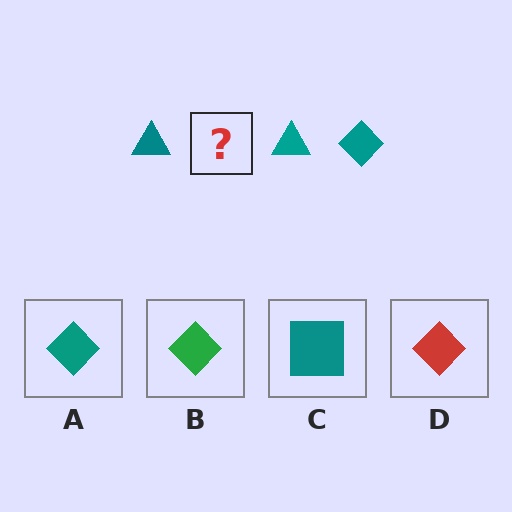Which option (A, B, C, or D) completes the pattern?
A.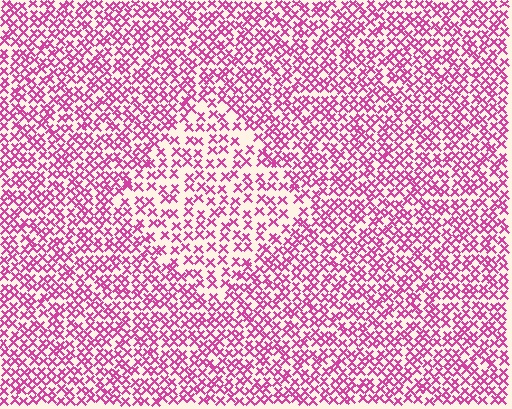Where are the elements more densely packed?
The elements are more densely packed outside the diamond boundary.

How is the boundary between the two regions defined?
The boundary is defined by a change in element density (approximately 1.7x ratio). All elements are the same color, size, and shape.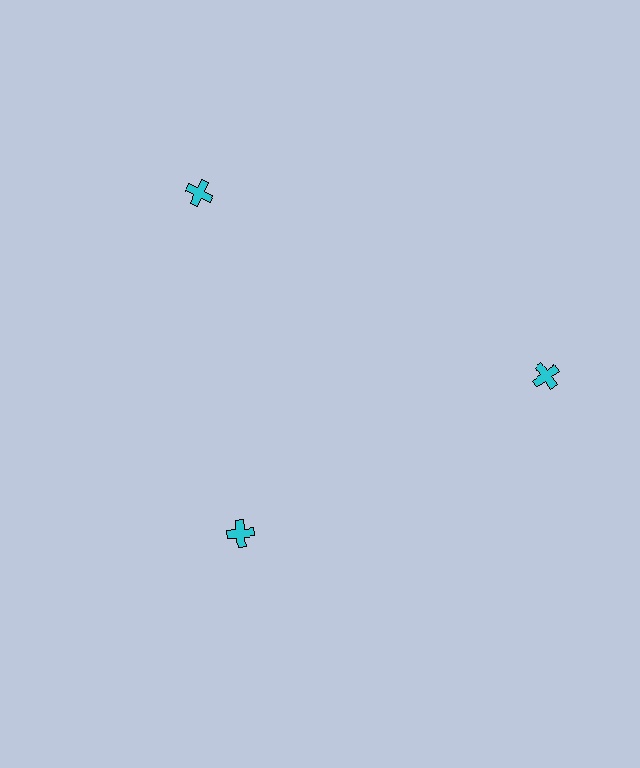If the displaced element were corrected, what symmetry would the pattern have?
It would have 3-fold rotational symmetry — the pattern would map onto itself every 120 degrees.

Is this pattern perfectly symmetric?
No. The 3 cyan crosses are arranged in a ring, but one element near the 7 o'clock position is pulled inward toward the center, breaking the 3-fold rotational symmetry.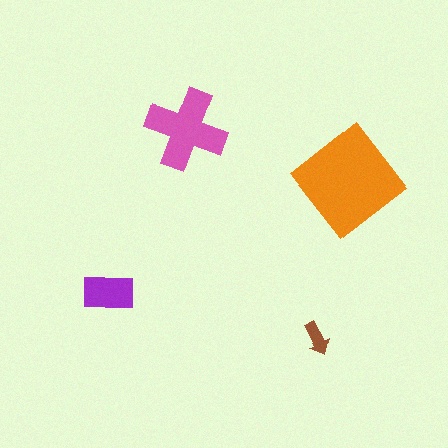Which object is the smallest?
The brown arrow.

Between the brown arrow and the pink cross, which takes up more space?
The pink cross.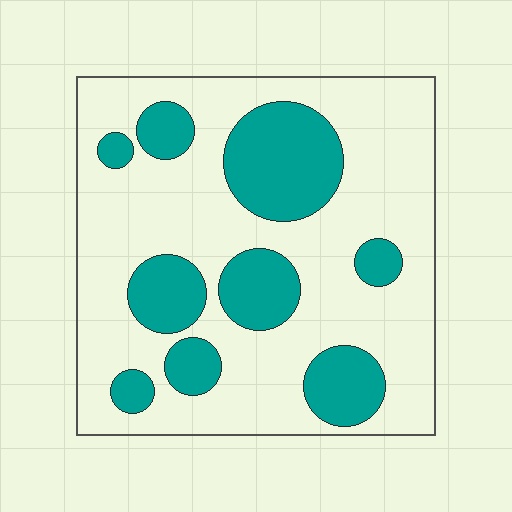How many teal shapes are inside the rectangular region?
9.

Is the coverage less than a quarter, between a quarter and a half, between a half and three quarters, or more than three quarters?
Between a quarter and a half.